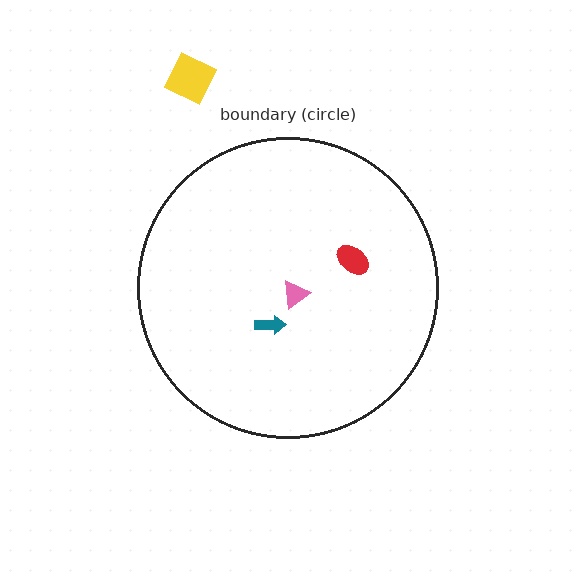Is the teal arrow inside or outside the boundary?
Inside.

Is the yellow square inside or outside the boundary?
Outside.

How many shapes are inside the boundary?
3 inside, 1 outside.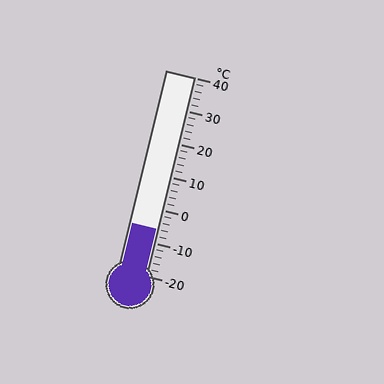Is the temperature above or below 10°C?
The temperature is below 10°C.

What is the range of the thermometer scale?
The thermometer scale ranges from -20°C to 40°C.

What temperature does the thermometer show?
The thermometer shows approximately -6°C.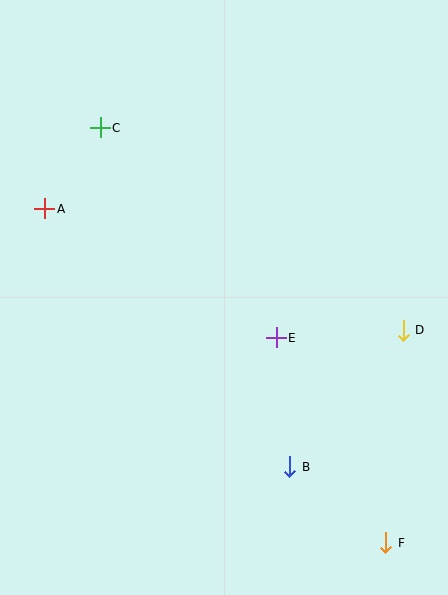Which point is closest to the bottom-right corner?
Point F is closest to the bottom-right corner.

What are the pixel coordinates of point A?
Point A is at (45, 209).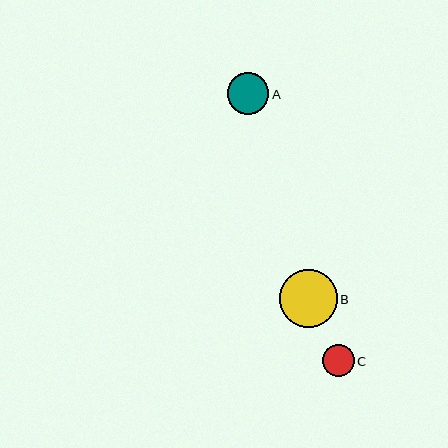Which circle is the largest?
Circle B is the largest with a size of approximately 58 pixels.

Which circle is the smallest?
Circle C is the smallest with a size of approximately 32 pixels.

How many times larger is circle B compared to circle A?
Circle B is approximately 1.4 times the size of circle A.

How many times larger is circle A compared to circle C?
Circle A is approximately 1.3 times the size of circle C.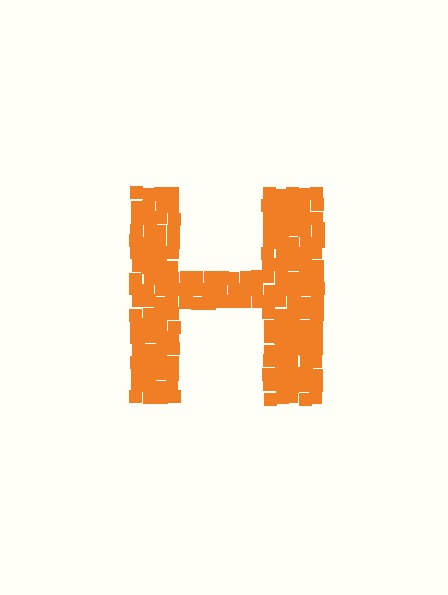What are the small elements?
The small elements are squares.